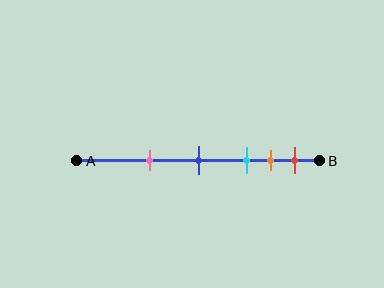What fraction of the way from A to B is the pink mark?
The pink mark is approximately 30% (0.3) of the way from A to B.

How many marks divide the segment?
There are 5 marks dividing the segment.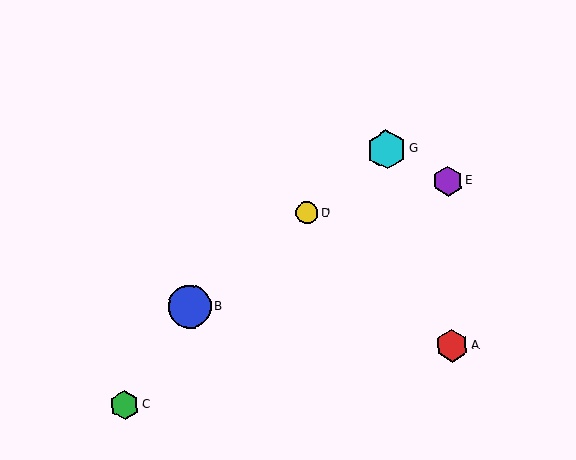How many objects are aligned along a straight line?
4 objects (B, D, F, G) are aligned along a straight line.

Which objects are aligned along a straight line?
Objects B, D, F, G are aligned along a straight line.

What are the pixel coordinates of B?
Object B is at (189, 307).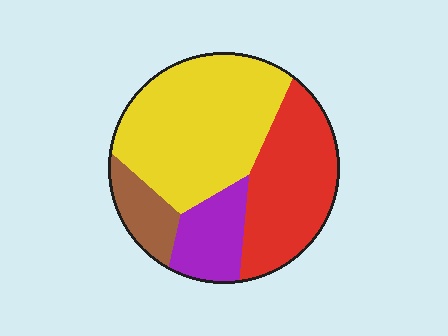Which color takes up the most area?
Yellow, at roughly 45%.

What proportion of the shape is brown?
Brown takes up about one tenth (1/10) of the shape.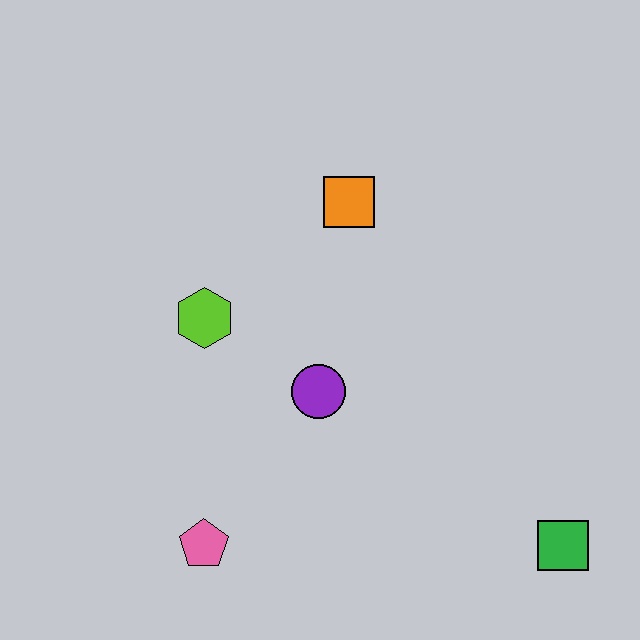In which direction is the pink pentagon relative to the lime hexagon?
The pink pentagon is below the lime hexagon.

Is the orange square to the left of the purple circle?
No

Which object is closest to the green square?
The purple circle is closest to the green square.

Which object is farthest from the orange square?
The green square is farthest from the orange square.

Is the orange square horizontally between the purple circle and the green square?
Yes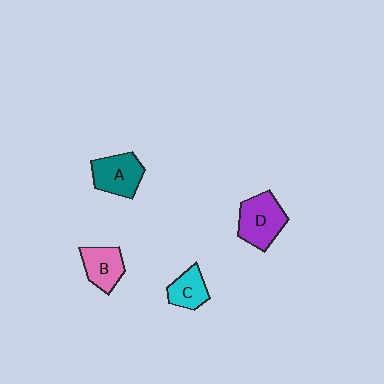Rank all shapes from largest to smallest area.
From largest to smallest: D (purple), A (teal), B (pink), C (cyan).